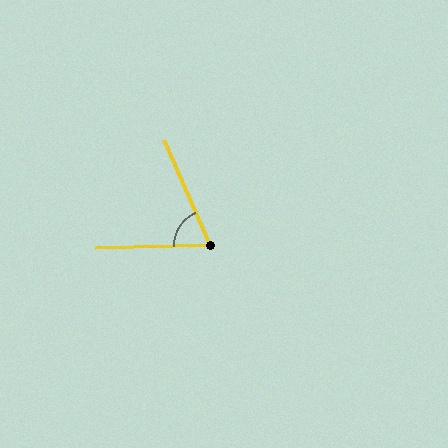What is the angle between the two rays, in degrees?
Approximately 68 degrees.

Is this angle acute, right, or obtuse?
It is acute.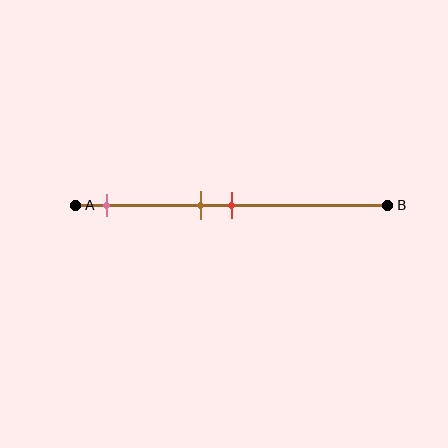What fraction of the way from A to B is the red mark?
The red mark is approximately 50% (0.5) of the way from A to B.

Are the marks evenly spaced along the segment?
No, the marks are not evenly spaced.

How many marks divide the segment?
There are 3 marks dividing the segment.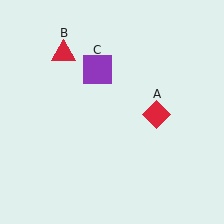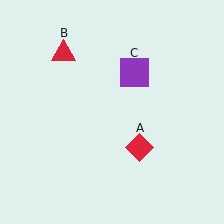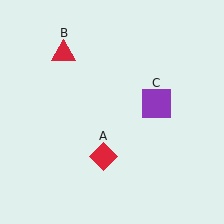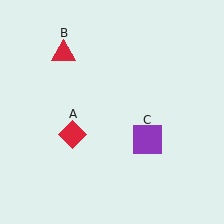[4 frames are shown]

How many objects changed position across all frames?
2 objects changed position: red diamond (object A), purple square (object C).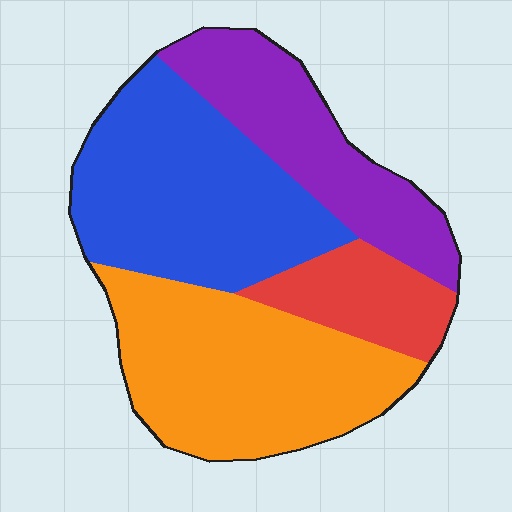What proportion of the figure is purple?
Purple takes up between a sixth and a third of the figure.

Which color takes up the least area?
Red, at roughly 10%.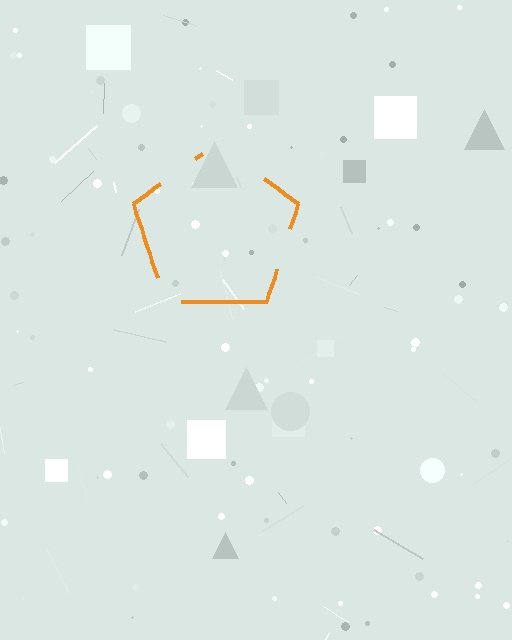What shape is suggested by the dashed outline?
The dashed outline suggests a pentagon.